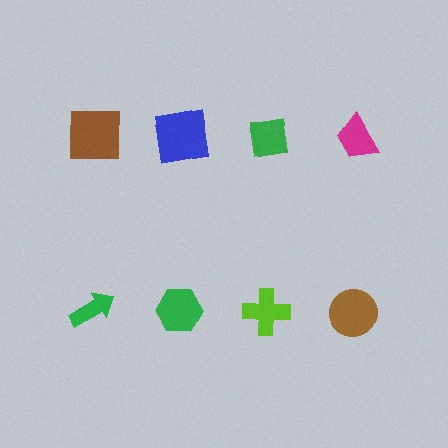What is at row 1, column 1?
A brown square.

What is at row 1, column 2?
A blue square.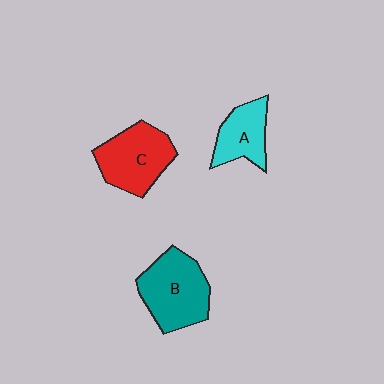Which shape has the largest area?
Shape B (teal).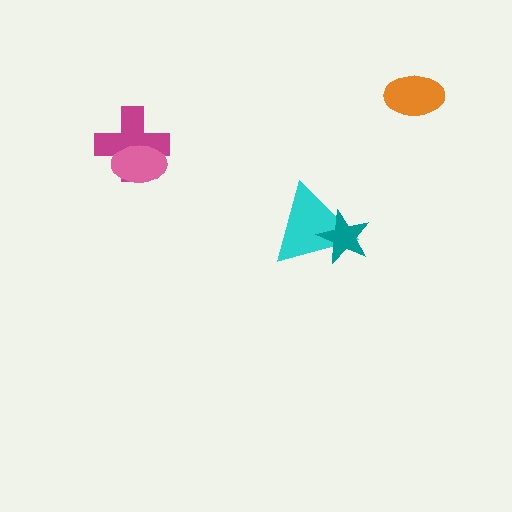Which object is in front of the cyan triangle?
The teal star is in front of the cyan triangle.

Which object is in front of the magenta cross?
The pink ellipse is in front of the magenta cross.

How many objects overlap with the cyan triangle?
1 object overlaps with the cyan triangle.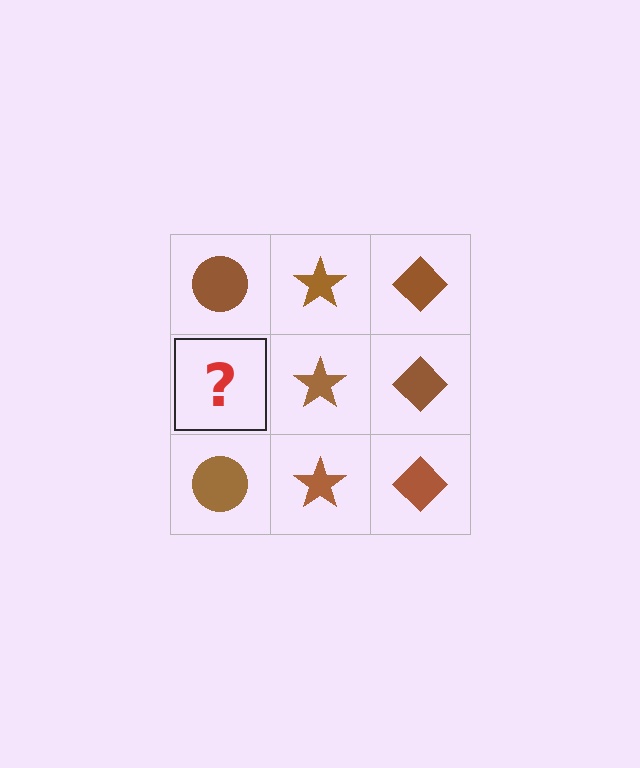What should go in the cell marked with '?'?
The missing cell should contain a brown circle.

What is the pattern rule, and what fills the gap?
The rule is that each column has a consistent shape. The gap should be filled with a brown circle.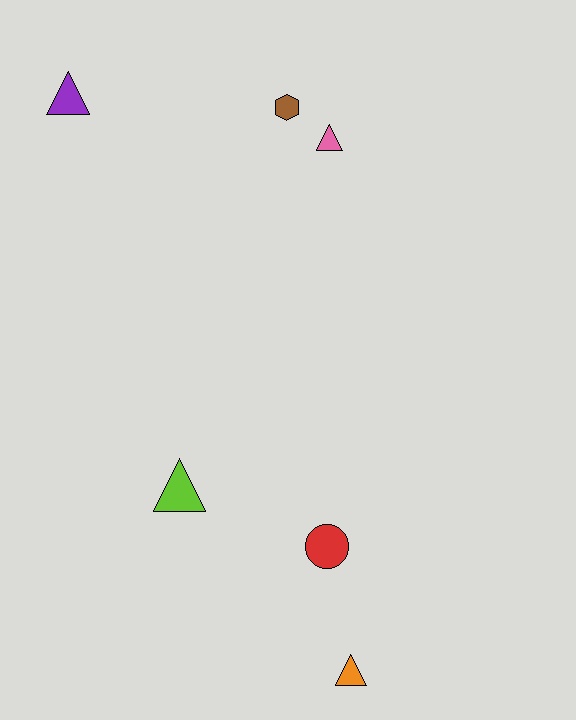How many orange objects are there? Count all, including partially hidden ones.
There is 1 orange object.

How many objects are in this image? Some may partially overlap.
There are 6 objects.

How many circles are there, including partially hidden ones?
There is 1 circle.